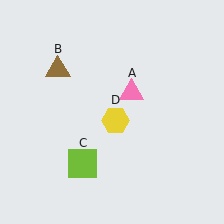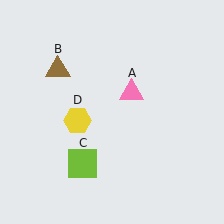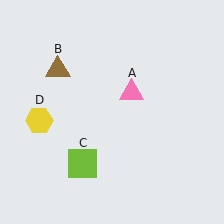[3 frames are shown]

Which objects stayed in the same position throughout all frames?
Pink triangle (object A) and brown triangle (object B) and lime square (object C) remained stationary.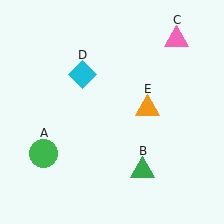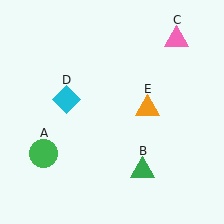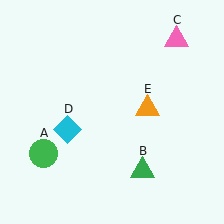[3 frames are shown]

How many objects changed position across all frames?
1 object changed position: cyan diamond (object D).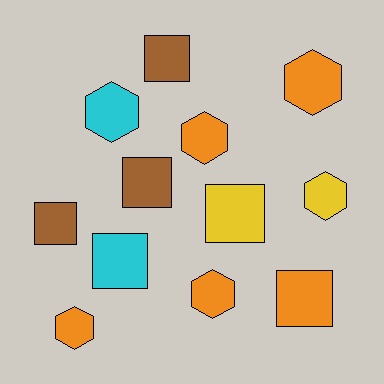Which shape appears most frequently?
Hexagon, with 6 objects.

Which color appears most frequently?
Orange, with 5 objects.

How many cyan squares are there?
There is 1 cyan square.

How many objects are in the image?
There are 12 objects.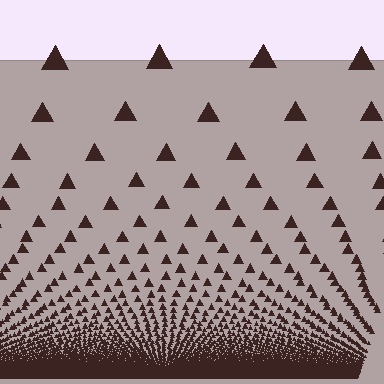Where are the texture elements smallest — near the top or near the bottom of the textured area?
Near the bottom.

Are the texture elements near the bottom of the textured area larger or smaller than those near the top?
Smaller. The gradient is inverted — elements near the bottom are smaller and denser.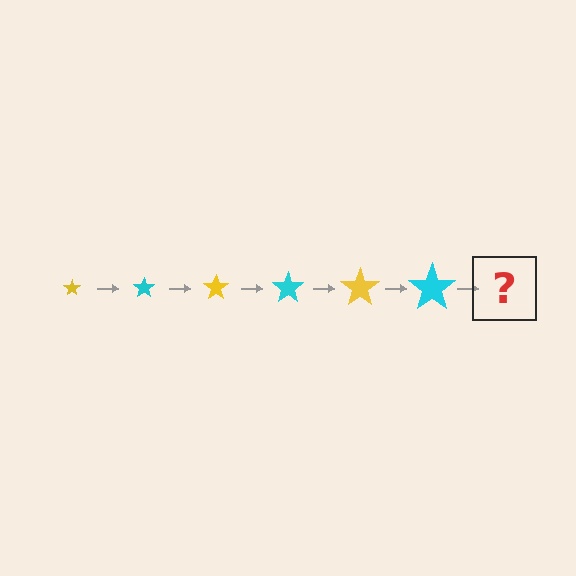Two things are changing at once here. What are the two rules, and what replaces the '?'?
The two rules are that the star grows larger each step and the color cycles through yellow and cyan. The '?' should be a yellow star, larger than the previous one.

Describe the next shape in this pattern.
It should be a yellow star, larger than the previous one.